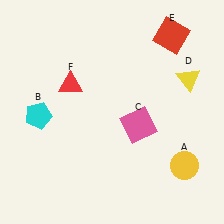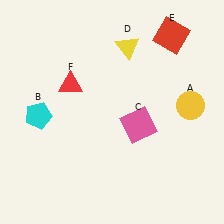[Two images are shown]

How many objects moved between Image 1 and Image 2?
2 objects moved between the two images.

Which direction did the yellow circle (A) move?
The yellow circle (A) moved up.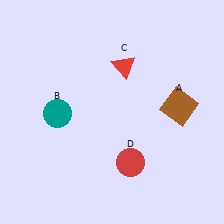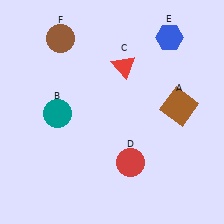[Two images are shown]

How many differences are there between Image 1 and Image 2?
There are 2 differences between the two images.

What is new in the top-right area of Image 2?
A blue hexagon (E) was added in the top-right area of Image 2.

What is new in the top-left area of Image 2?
A brown circle (F) was added in the top-left area of Image 2.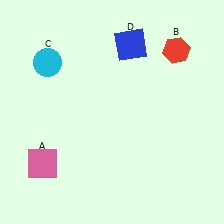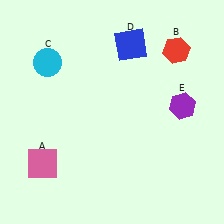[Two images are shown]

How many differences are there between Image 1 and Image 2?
There is 1 difference between the two images.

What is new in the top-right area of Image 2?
A purple hexagon (E) was added in the top-right area of Image 2.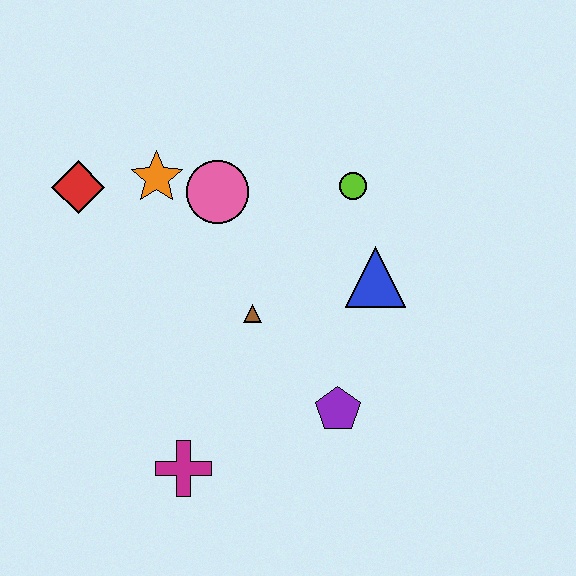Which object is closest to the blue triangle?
The lime circle is closest to the blue triangle.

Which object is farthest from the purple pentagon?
The red diamond is farthest from the purple pentagon.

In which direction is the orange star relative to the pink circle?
The orange star is to the left of the pink circle.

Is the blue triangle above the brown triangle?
Yes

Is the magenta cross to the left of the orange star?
No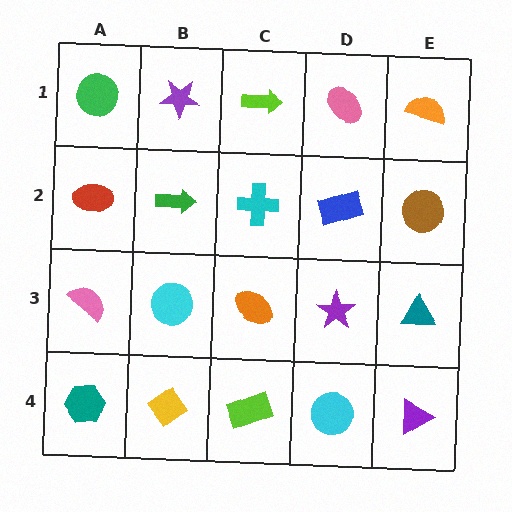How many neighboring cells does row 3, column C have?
4.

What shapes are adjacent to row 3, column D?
A blue rectangle (row 2, column D), a cyan circle (row 4, column D), an orange ellipse (row 3, column C), a teal triangle (row 3, column E).